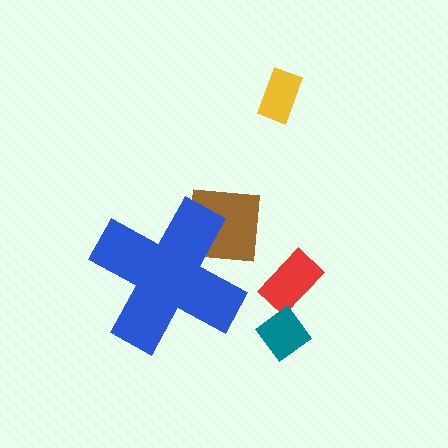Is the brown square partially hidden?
Yes, the brown square is partially hidden behind the blue cross.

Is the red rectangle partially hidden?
No, the red rectangle is fully visible.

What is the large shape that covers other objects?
A blue cross.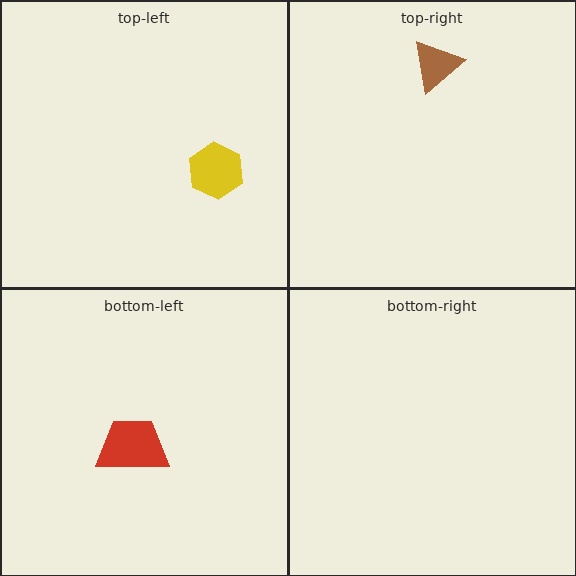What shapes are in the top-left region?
The yellow hexagon.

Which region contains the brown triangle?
The top-right region.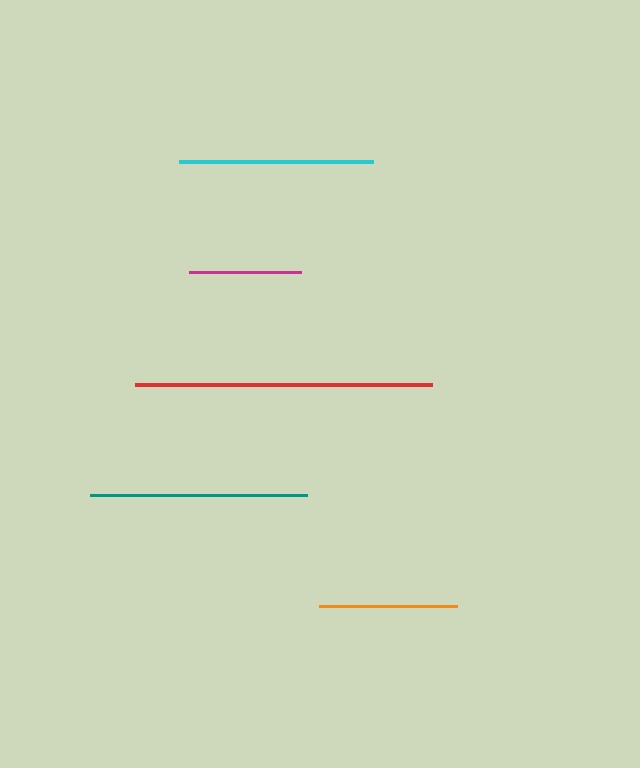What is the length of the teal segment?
The teal segment is approximately 217 pixels long.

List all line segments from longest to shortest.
From longest to shortest: red, teal, cyan, orange, magenta.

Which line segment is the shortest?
The magenta line is the shortest at approximately 111 pixels.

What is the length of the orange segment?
The orange segment is approximately 138 pixels long.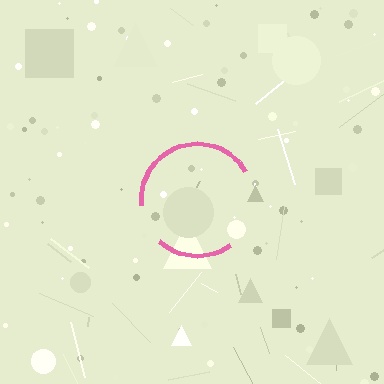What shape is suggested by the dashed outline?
The dashed outline suggests a circle.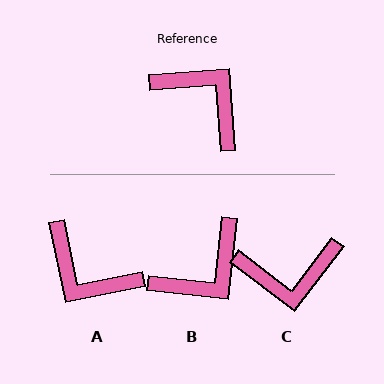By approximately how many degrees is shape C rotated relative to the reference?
Approximately 131 degrees clockwise.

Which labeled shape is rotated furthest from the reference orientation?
A, about 172 degrees away.